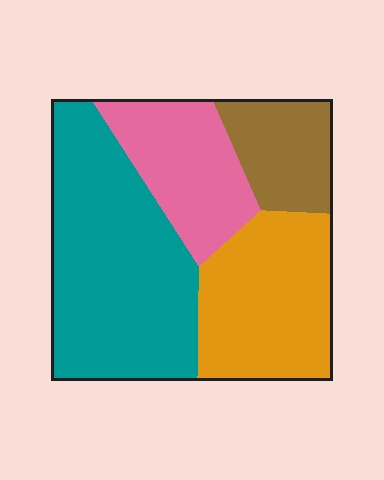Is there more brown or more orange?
Orange.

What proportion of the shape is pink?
Pink takes up less than a quarter of the shape.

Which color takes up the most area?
Teal, at roughly 40%.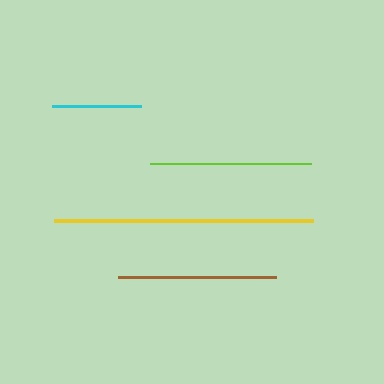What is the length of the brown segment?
The brown segment is approximately 158 pixels long.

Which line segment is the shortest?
The cyan line is the shortest at approximately 88 pixels.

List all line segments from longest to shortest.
From longest to shortest: yellow, lime, brown, cyan.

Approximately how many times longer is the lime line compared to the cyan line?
The lime line is approximately 1.8 times the length of the cyan line.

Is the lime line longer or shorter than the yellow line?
The yellow line is longer than the lime line.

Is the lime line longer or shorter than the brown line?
The lime line is longer than the brown line.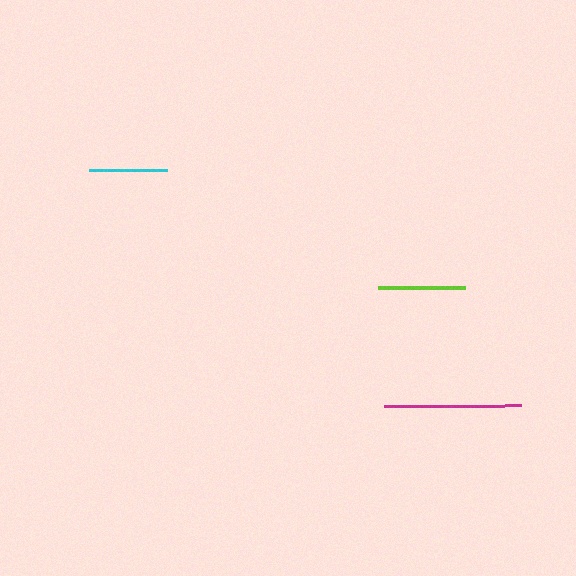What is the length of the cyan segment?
The cyan segment is approximately 78 pixels long.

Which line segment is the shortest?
The cyan line is the shortest at approximately 78 pixels.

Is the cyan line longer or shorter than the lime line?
The lime line is longer than the cyan line.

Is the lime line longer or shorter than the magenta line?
The magenta line is longer than the lime line.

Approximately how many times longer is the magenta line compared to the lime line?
The magenta line is approximately 1.6 times the length of the lime line.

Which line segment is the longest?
The magenta line is the longest at approximately 136 pixels.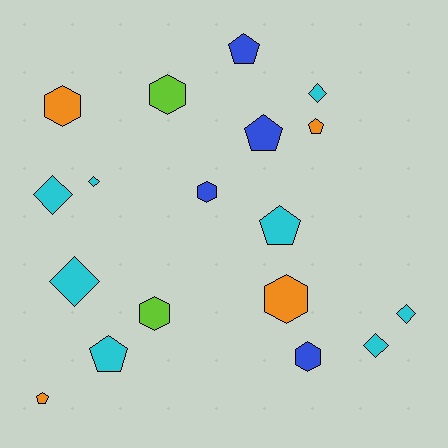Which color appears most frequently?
Cyan, with 8 objects.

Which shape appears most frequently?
Hexagon, with 6 objects.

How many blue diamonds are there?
There are no blue diamonds.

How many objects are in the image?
There are 18 objects.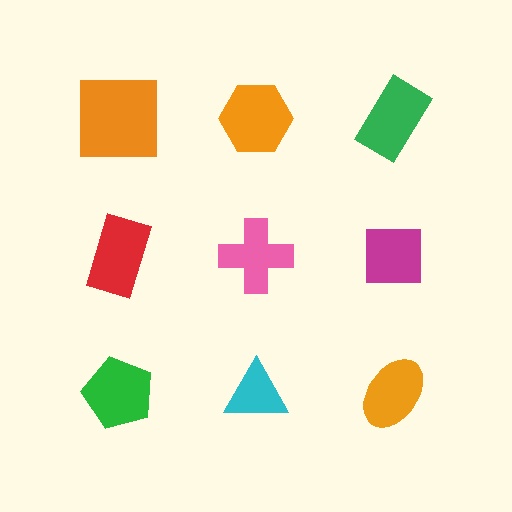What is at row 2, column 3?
A magenta square.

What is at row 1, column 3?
A green rectangle.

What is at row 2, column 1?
A red rectangle.